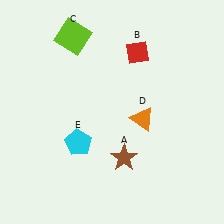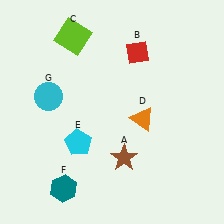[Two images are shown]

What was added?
A teal hexagon (F), a cyan circle (G) were added in Image 2.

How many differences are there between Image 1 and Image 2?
There are 2 differences between the two images.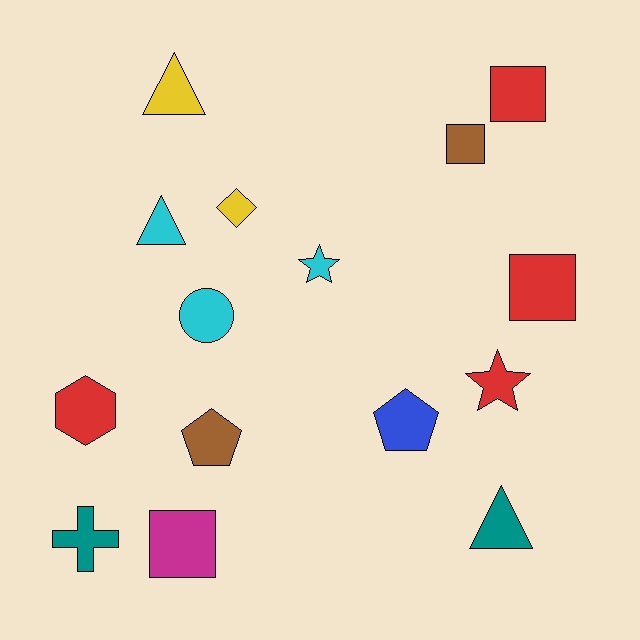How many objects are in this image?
There are 15 objects.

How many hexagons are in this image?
There is 1 hexagon.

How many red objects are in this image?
There are 4 red objects.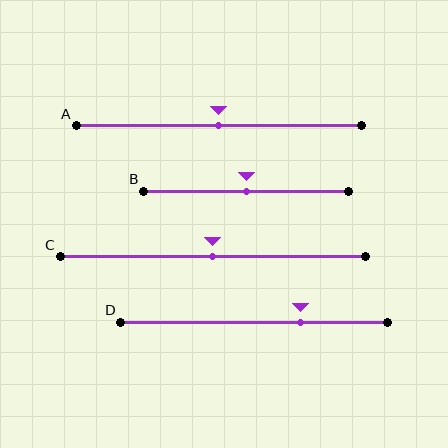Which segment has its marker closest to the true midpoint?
Segment A has its marker closest to the true midpoint.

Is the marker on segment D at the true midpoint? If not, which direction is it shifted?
No, the marker on segment D is shifted to the right by about 17% of the segment length.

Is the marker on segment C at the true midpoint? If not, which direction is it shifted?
Yes, the marker on segment C is at the true midpoint.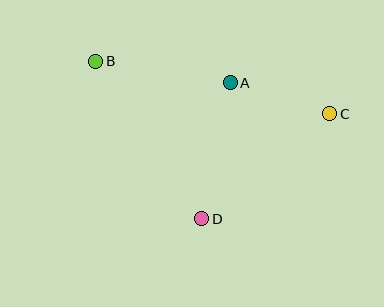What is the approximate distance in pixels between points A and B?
The distance between A and B is approximately 136 pixels.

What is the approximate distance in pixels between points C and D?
The distance between C and D is approximately 166 pixels.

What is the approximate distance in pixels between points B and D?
The distance between B and D is approximately 190 pixels.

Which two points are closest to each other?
Points A and C are closest to each other.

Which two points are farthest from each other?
Points B and C are farthest from each other.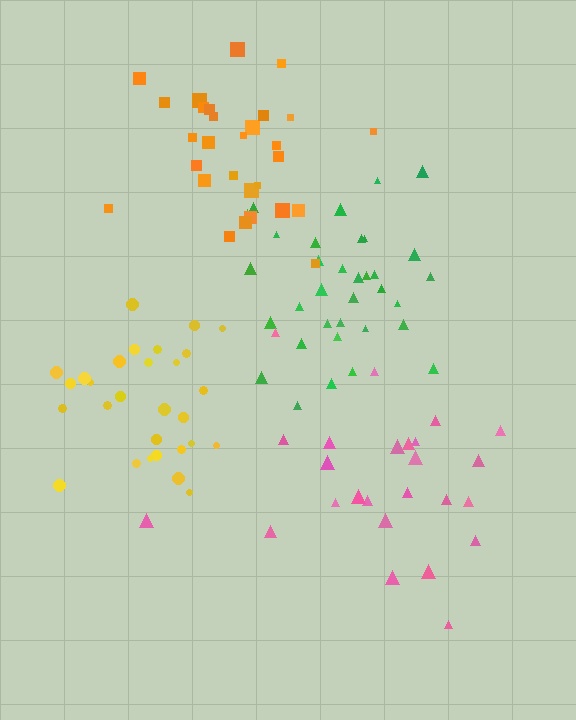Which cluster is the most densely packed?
Yellow.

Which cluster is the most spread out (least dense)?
Pink.